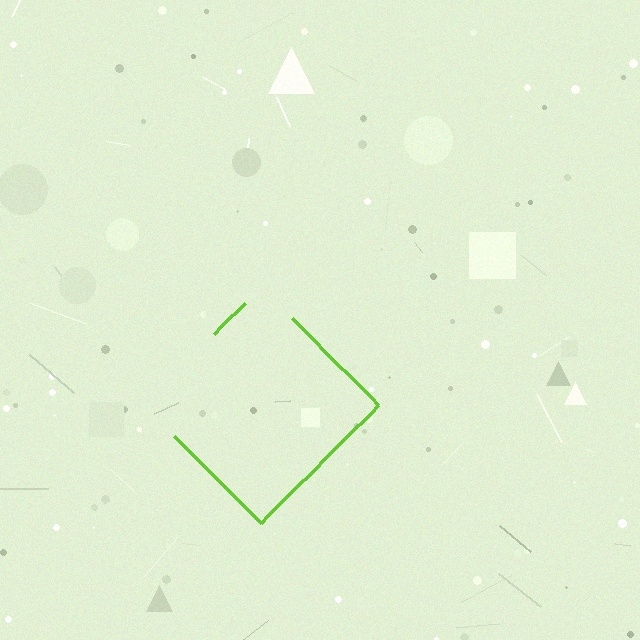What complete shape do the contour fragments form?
The contour fragments form a diamond.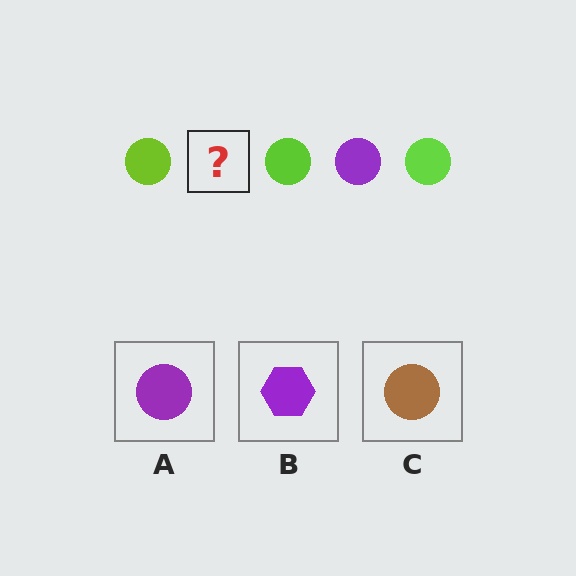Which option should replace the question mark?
Option A.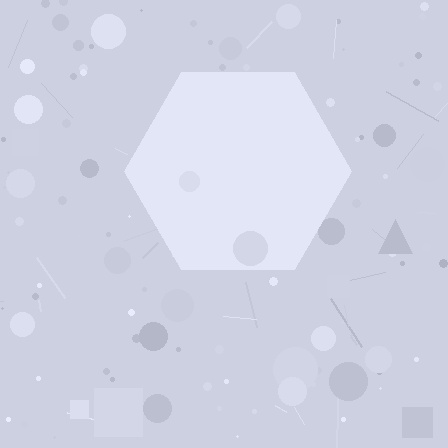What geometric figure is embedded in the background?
A hexagon is embedded in the background.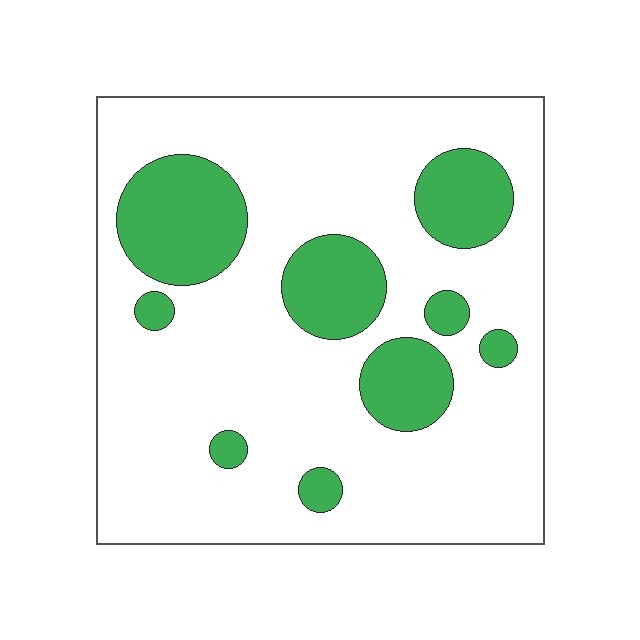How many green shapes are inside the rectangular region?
9.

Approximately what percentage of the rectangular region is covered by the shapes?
Approximately 20%.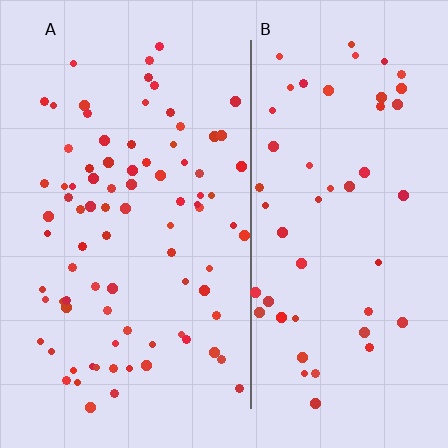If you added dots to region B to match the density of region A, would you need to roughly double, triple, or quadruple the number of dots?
Approximately double.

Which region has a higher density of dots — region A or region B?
A (the left).